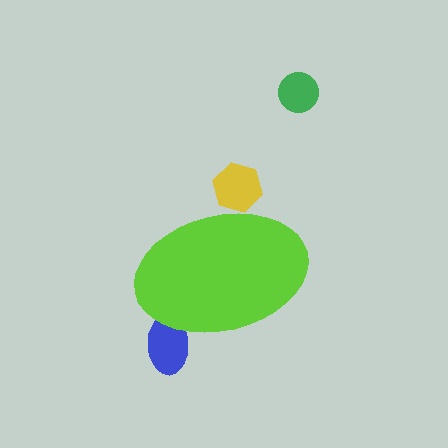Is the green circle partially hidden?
No, the green circle is fully visible.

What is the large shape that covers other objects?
A lime ellipse.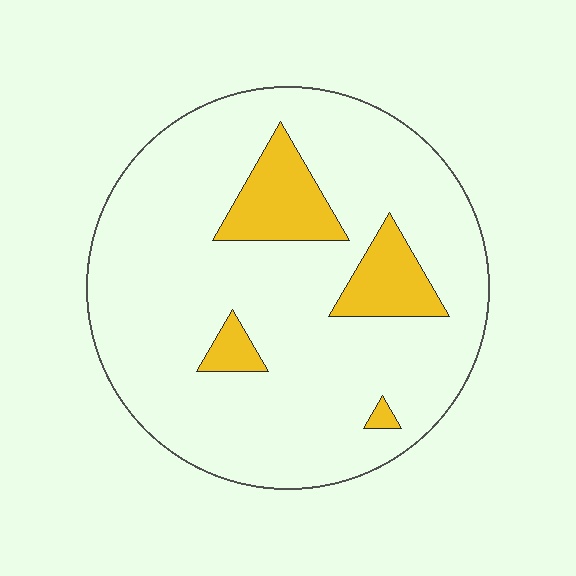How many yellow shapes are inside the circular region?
4.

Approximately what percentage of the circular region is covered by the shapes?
Approximately 15%.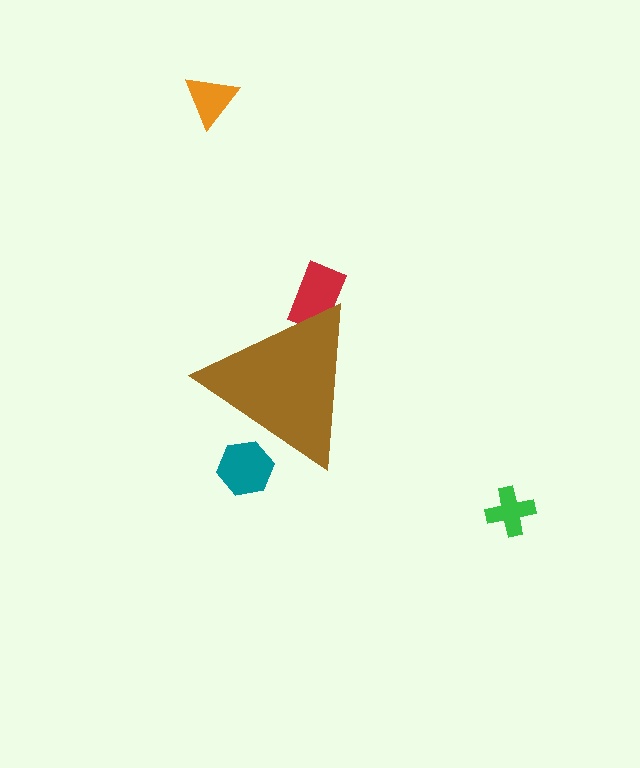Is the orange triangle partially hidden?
No, the orange triangle is fully visible.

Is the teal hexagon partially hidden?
Yes, the teal hexagon is partially hidden behind the brown triangle.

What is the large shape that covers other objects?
A brown triangle.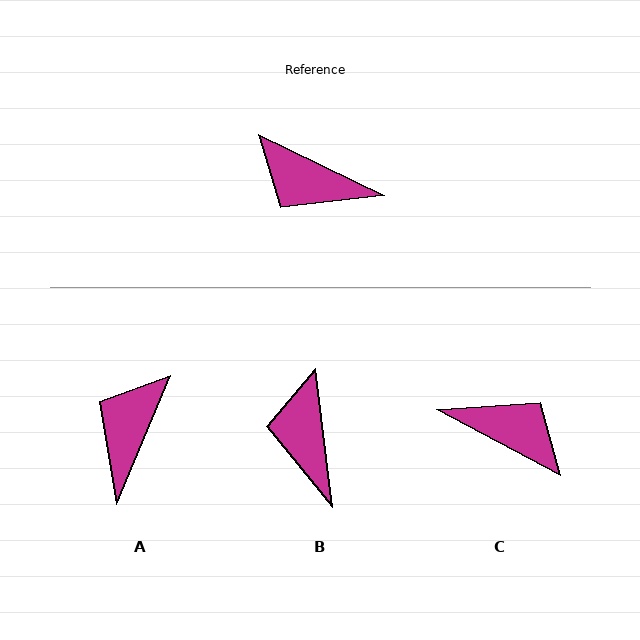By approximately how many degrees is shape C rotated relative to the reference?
Approximately 177 degrees counter-clockwise.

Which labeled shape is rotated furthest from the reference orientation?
C, about 177 degrees away.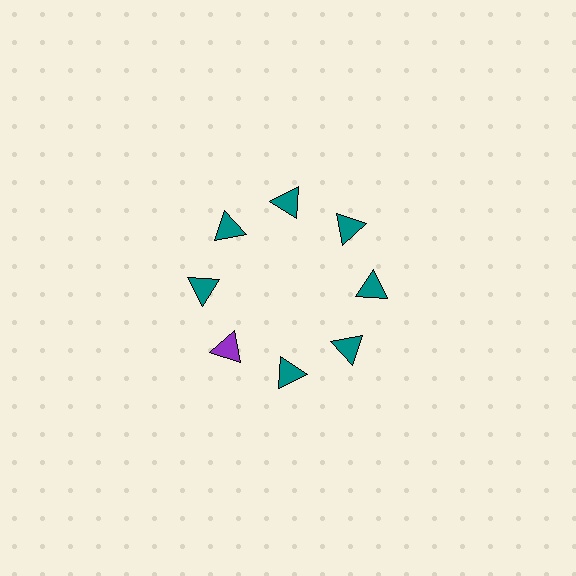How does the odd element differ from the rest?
It has a different color: purple instead of teal.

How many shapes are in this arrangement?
There are 8 shapes arranged in a ring pattern.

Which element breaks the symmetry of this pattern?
The purple triangle at roughly the 8 o'clock position breaks the symmetry. All other shapes are teal triangles.